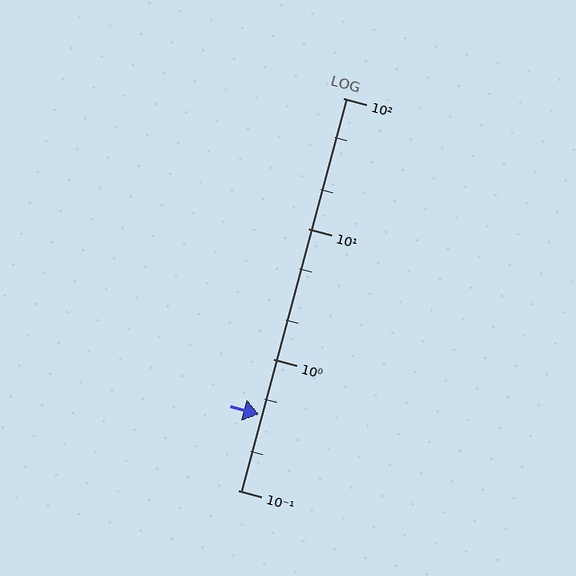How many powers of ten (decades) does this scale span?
The scale spans 3 decades, from 0.1 to 100.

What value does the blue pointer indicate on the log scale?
The pointer indicates approximately 0.38.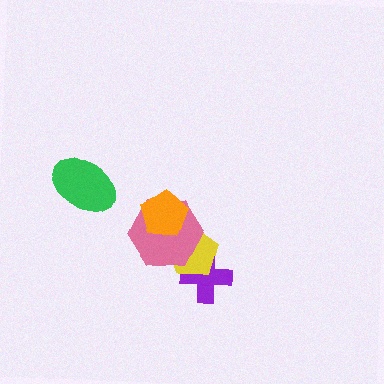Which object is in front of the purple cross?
The yellow pentagon is in front of the purple cross.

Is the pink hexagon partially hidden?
Yes, it is partially covered by another shape.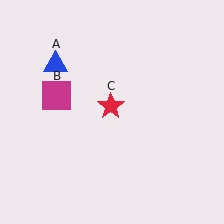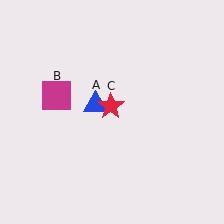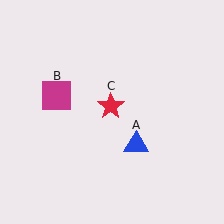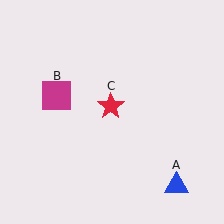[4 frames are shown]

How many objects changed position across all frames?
1 object changed position: blue triangle (object A).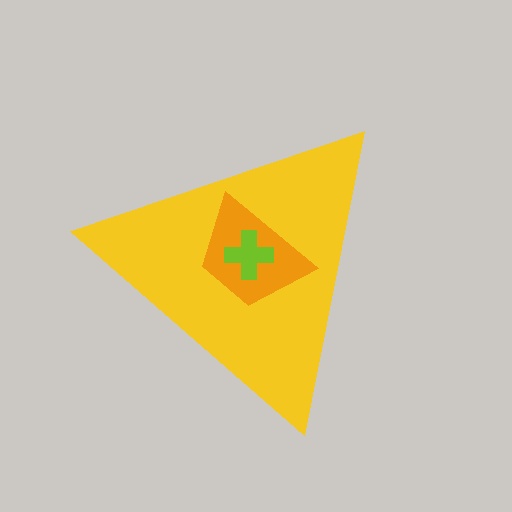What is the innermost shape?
The lime cross.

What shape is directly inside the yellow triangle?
The orange trapezoid.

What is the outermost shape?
The yellow triangle.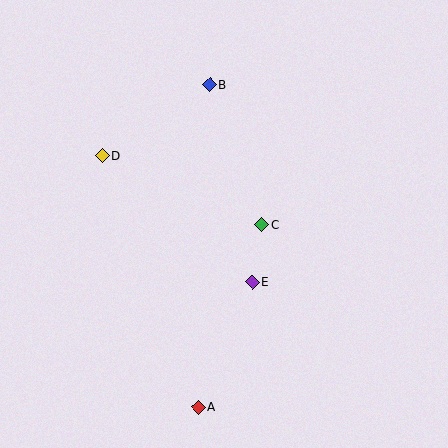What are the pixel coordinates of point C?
Point C is at (262, 224).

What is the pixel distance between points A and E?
The distance between A and E is 136 pixels.